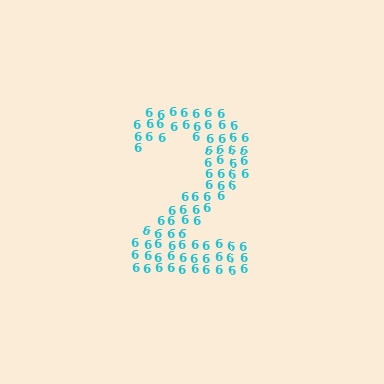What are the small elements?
The small elements are digit 6's.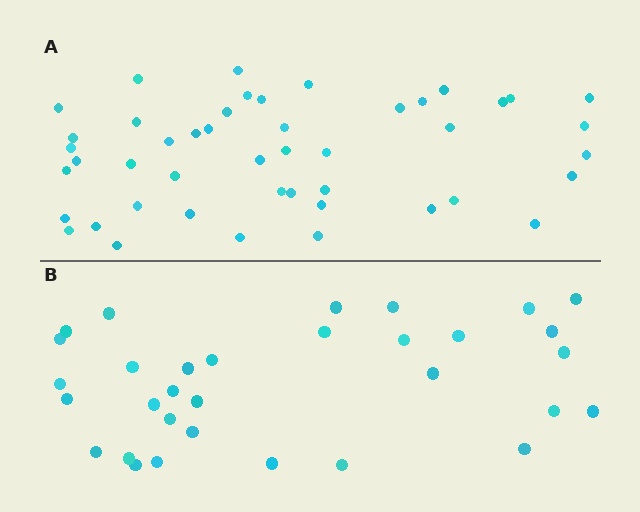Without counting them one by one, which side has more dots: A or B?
Region A (the top region) has more dots.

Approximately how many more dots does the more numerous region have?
Region A has approximately 15 more dots than region B.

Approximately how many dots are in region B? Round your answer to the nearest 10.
About 30 dots. (The exact count is 32, which rounds to 30.)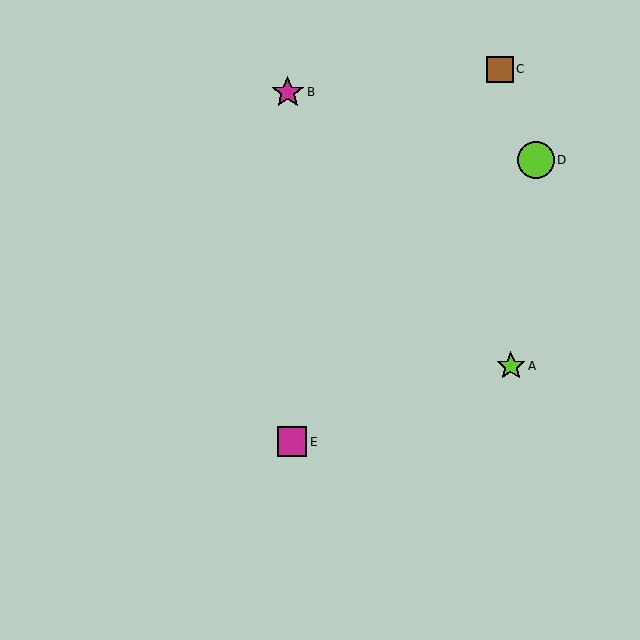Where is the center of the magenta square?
The center of the magenta square is at (292, 442).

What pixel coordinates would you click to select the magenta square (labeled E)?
Click at (292, 442) to select the magenta square E.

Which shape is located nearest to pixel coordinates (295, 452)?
The magenta square (labeled E) at (292, 442) is nearest to that location.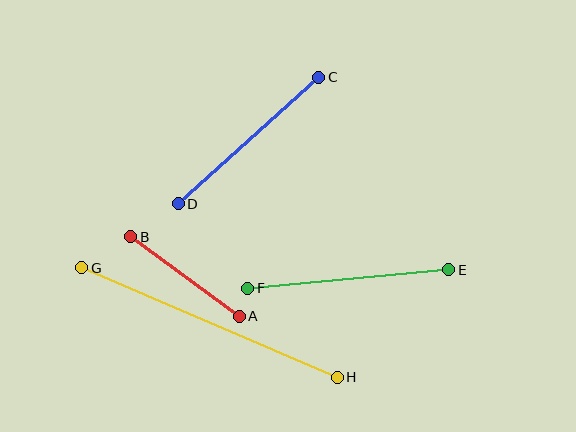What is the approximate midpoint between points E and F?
The midpoint is at approximately (348, 279) pixels.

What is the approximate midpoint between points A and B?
The midpoint is at approximately (185, 277) pixels.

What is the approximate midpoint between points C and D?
The midpoint is at approximately (248, 140) pixels.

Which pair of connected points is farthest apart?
Points G and H are farthest apart.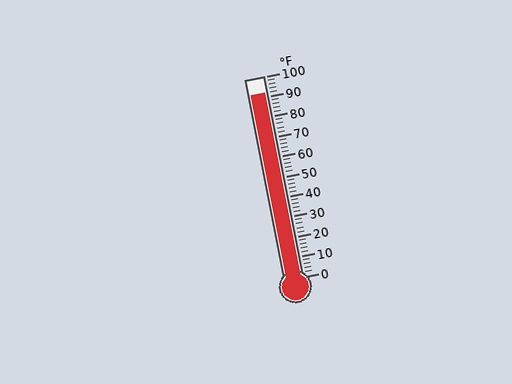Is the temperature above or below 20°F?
The temperature is above 20°F.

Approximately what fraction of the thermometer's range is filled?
The thermometer is filled to approximately 90% of its range.